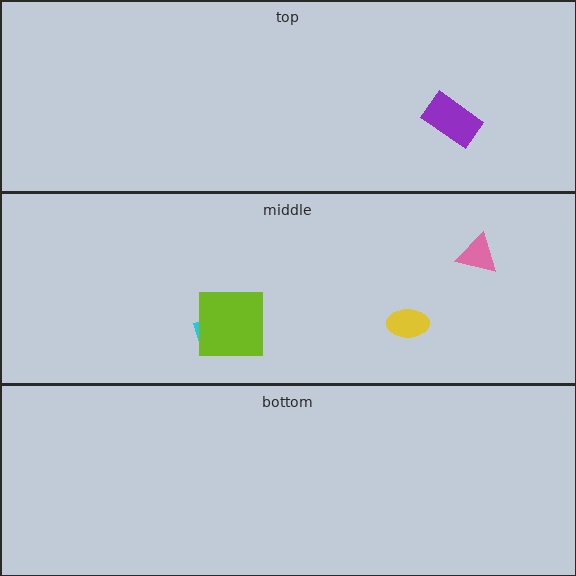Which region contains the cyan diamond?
The middle region.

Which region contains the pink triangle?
The middle region.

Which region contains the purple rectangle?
The top region.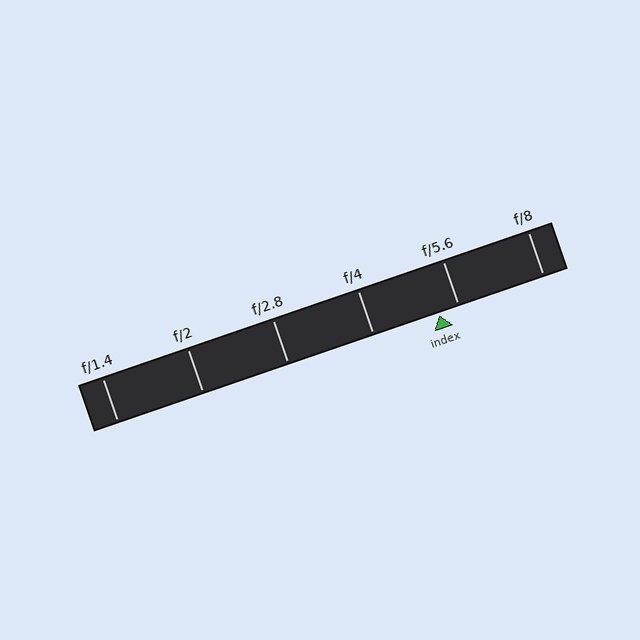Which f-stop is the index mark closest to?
The index mark is closest to f/5.6.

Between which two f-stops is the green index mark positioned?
The index mark is between f/4 and f/5.6.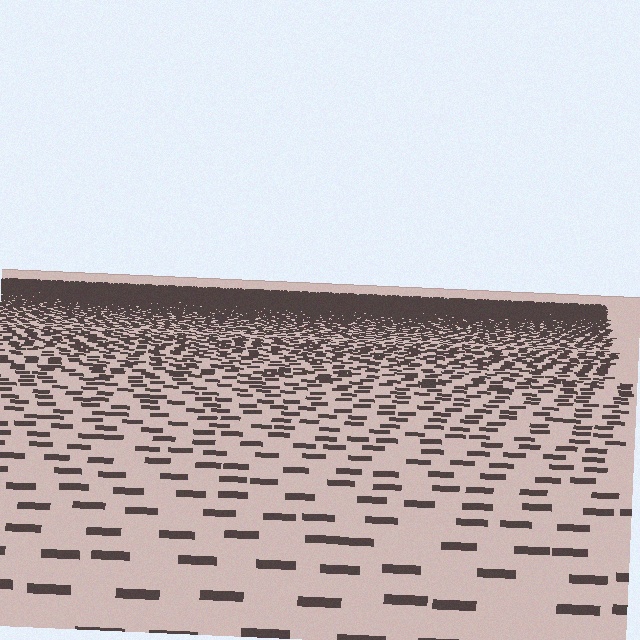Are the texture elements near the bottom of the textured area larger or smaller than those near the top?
Larger. Near the bottom, elements are closer to the viewer and appear at a bigger on-screen size.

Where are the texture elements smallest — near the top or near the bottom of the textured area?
Near the top.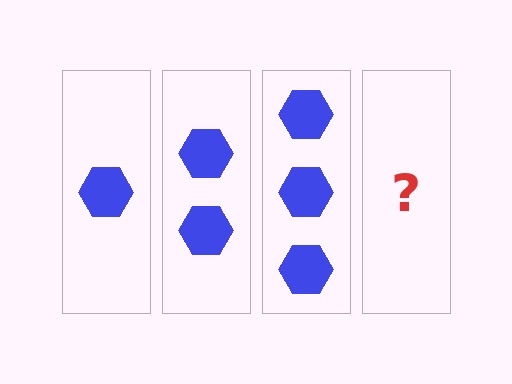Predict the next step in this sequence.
The next step is 4 hexagons.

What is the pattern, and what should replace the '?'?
The pattern is that each step adds one more hexagon. The '?' should be 4 hexagons.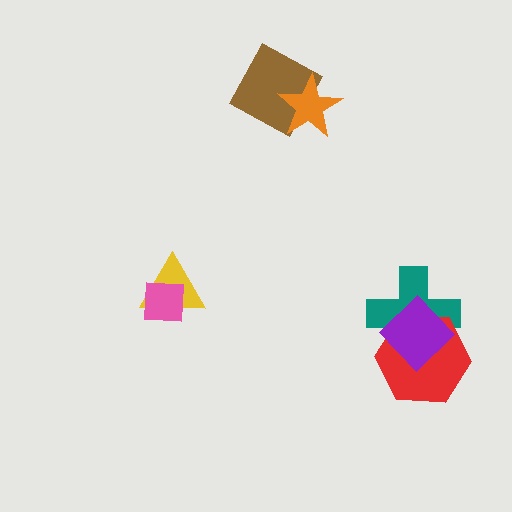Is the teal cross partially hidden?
Yes, it is partially covered by another shape.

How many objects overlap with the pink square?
1 object overlaps with the pink square.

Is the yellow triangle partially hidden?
Yes, it is partially covered by another shape.